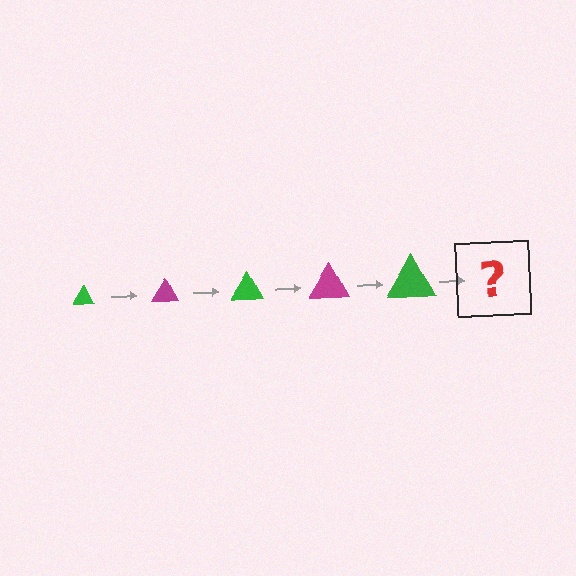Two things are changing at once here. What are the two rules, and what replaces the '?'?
The two rules are that the triangle grows larger each step and the color cycles through green and magenta. The '?' should be a magenta triangle, larger than the previous one.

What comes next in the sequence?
The next element should be a magenta triangle, larger than the previous one.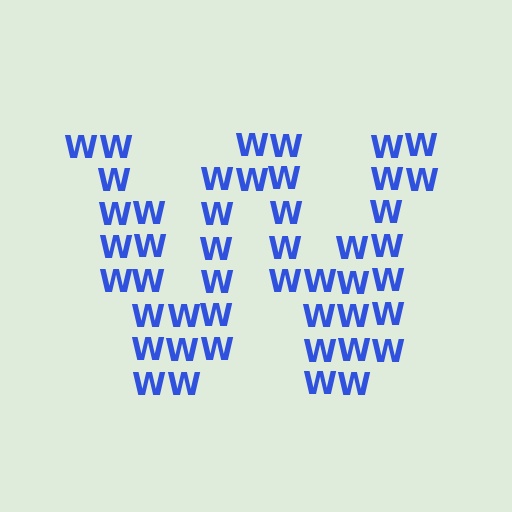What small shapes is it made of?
It is made of small letter W's.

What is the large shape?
The large shape is the letter W.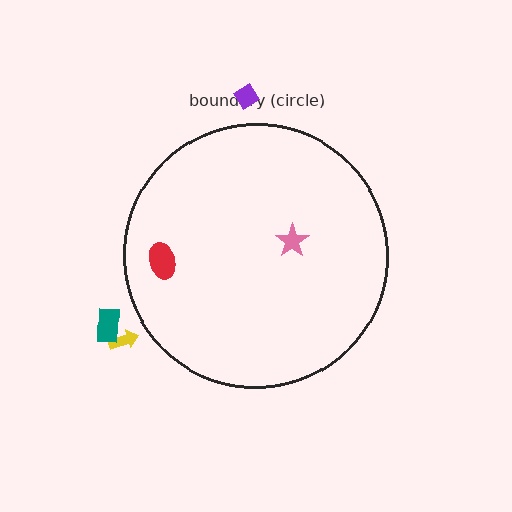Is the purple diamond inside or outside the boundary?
Outside.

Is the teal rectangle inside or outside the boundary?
Outside.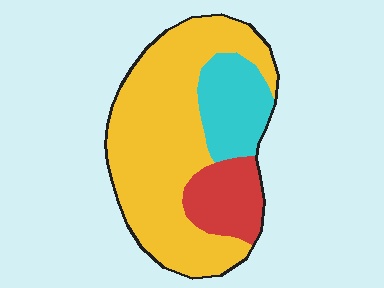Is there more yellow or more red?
Yellow.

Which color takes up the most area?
Yellow, at roughly 65%.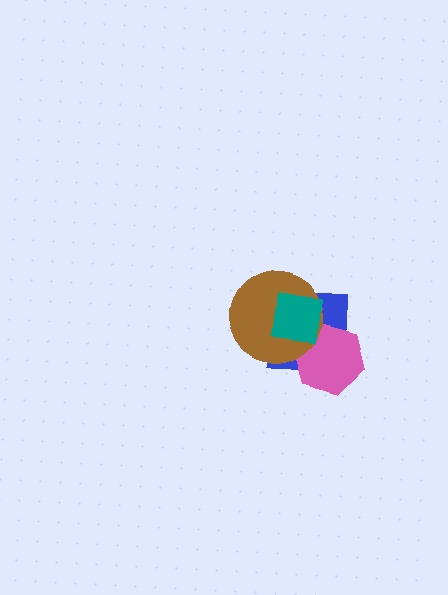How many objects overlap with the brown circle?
3 objects overlap with the brown circle.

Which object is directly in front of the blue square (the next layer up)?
The pink hexagon is directly in front of the blue square.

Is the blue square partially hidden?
Yes, it is partially covered by another shape.